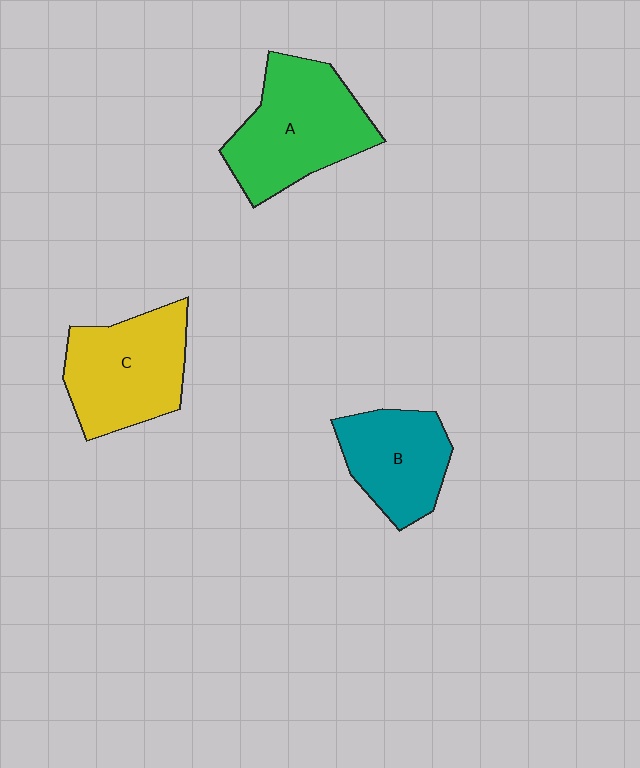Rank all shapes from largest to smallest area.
From largest to smallest: A (green), C (yellow), B (teal).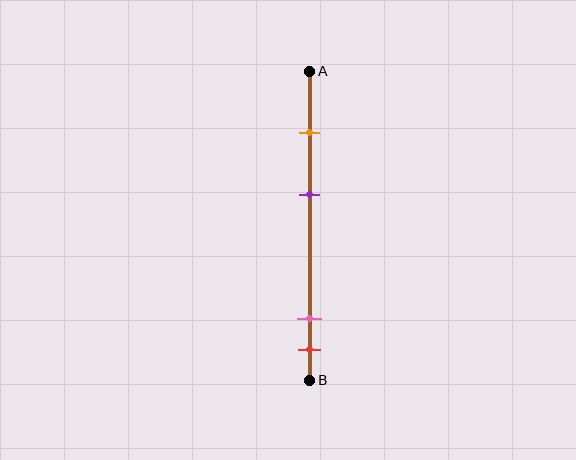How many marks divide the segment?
There are 4 marks dividing the segment.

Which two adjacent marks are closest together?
The pink and red marks are the closest adjacent pair.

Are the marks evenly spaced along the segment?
No, the marks are not evenly spaced.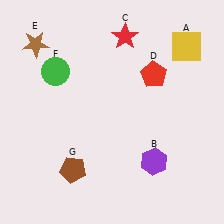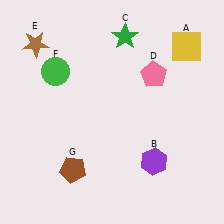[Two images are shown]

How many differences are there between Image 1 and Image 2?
There are 2 differences between the two images.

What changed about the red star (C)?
In Image 1, C is red. In Image 2, it changed to green.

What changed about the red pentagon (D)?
In Image 1, D is red. In Image 2, it changed to pink.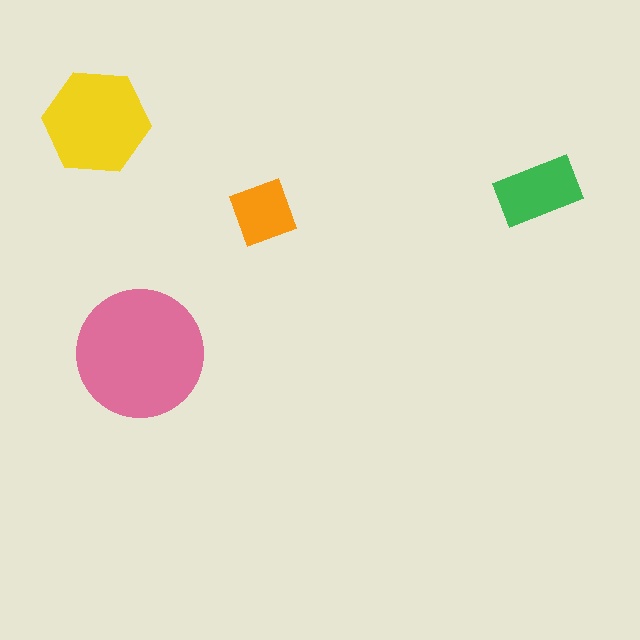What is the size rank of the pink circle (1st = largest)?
1st.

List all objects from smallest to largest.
The orange square, the green rectangle, the yellow hexagon, the pink circle.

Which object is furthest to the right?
The green rectangle is rightmost.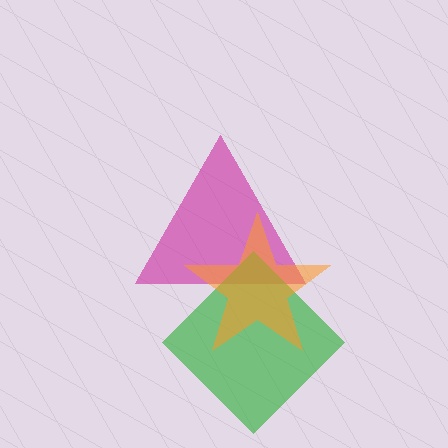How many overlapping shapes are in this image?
There are 3 overlapping shapes in the image.